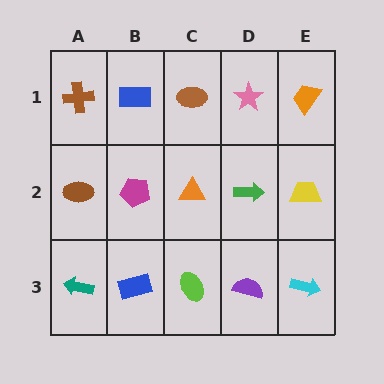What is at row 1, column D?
A pink star.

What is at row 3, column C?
A lime ellipse.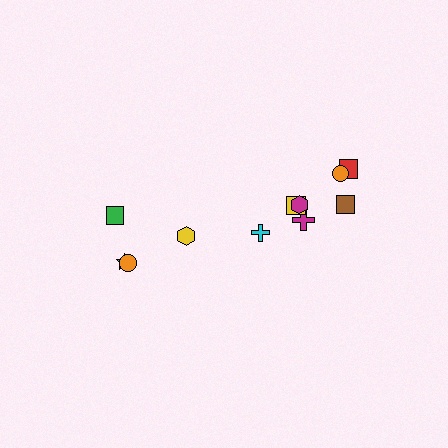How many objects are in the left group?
There are 4 objects.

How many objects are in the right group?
There are 7 objects.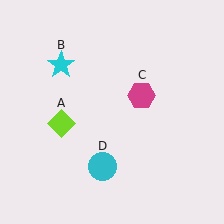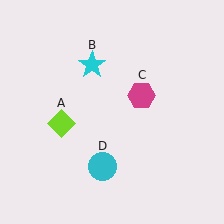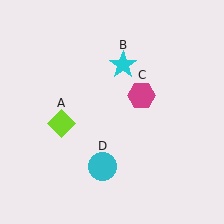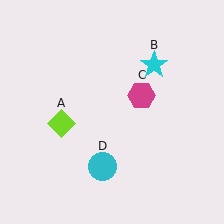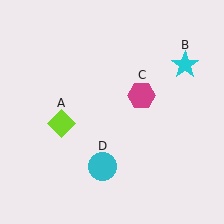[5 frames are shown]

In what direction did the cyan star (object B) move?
The cyan star (object B) moved right.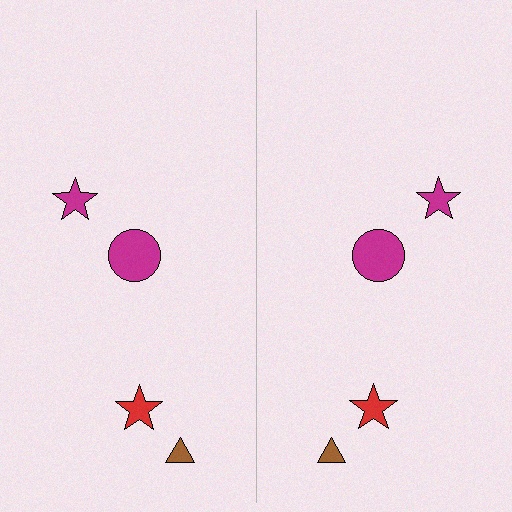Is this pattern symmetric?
Yes, this pattern has bilateral (reflection) symmetry.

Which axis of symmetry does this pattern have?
The pattern has a vertical axis of symmetry running through the center of the image.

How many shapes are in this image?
There are 8 shapes in this image.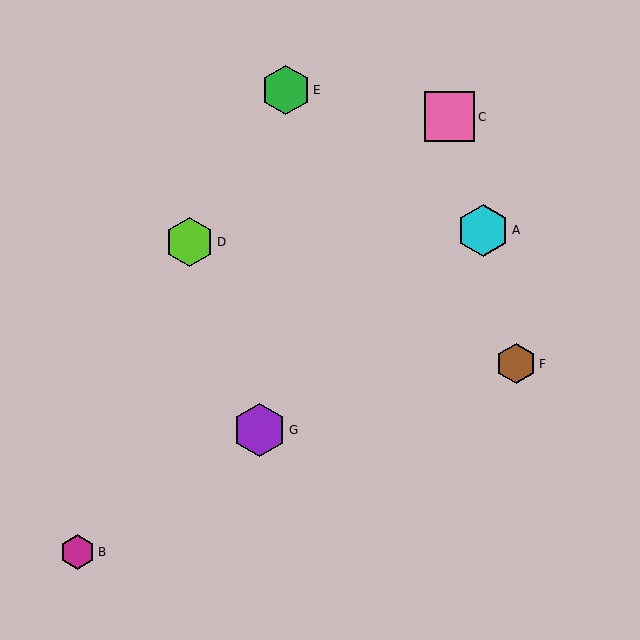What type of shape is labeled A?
Shape A is a cyan hexagon.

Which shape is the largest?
The purple hexagon (labeled G) is the largest.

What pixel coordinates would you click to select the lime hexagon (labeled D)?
Click at (190, 242) to select the lime hexagon D.